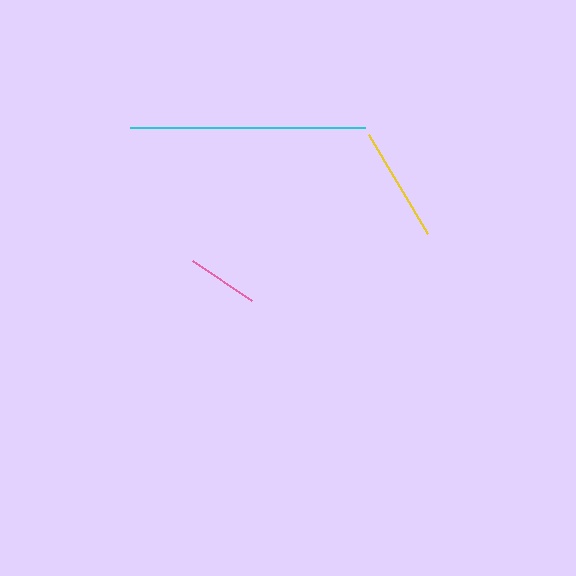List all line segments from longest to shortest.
From longest to shortest: cyan, yellow, pink.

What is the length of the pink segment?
The pink segment is approximately 71 pixels long.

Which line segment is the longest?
The cyan line is the longest at approximately 236 pixels.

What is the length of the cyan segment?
The cyan segment is approximately 236 pixels long.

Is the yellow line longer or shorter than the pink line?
The yellow line is longer than the pink line.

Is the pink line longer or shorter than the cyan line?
The cyan line is longer than the pink line.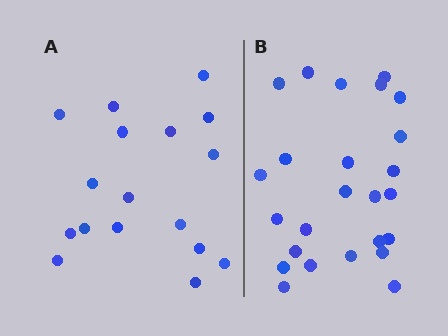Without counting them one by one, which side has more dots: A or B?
Region B (the right region) has more dots.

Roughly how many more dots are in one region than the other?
Region B has roughly 8 or so more dots than region A.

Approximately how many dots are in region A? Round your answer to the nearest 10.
About 20 dots. (The exact count is 17, which rounds to 20.)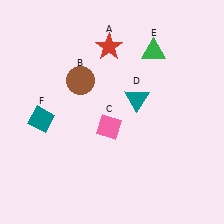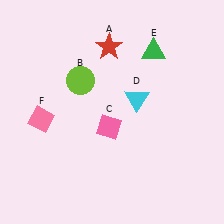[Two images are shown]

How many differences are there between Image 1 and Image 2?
There are 3 differences between the two images.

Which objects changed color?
B changed from brown to lime. D changed from teal to cyan. F changed from teal to pink.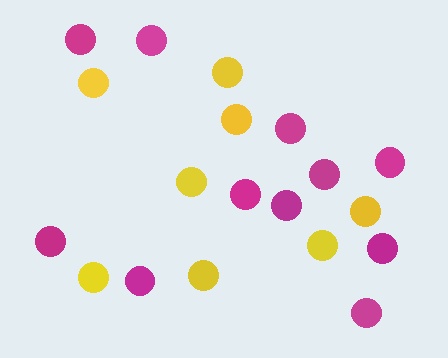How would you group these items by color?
There are 2 groups: one group of yellow circles (8) and one group of magenta circles (11).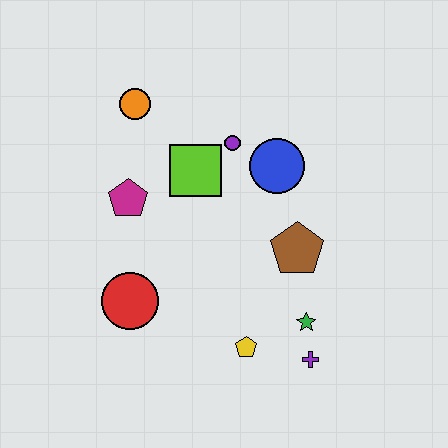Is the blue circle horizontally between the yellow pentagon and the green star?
Yes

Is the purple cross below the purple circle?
Yes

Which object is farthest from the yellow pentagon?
The orange circle is farthest from the yellow pentagon.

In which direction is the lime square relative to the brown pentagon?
The lime square is to the left of the brown pentagon.